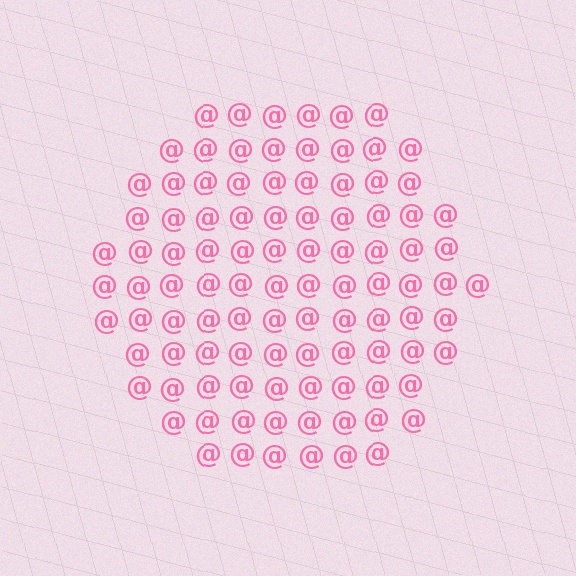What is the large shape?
The large shape is a hexagon.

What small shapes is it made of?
It is made of small at signs.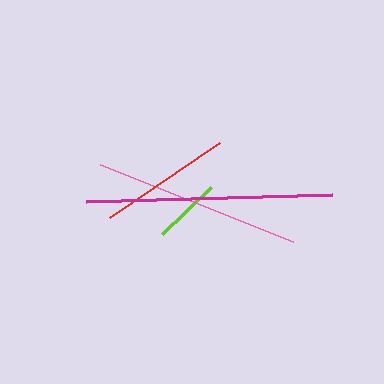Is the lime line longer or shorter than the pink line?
The pink line is longer than the lime line.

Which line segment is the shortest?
The lime line is the shortest at approximately 68 pixels.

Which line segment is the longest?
The magenta line is the longest at approximately 246 pixels.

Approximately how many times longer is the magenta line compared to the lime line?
The magenta line is approximately 3.6 times the length of the lime line.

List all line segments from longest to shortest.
From longest to shortest: magenta, pink, red, lime.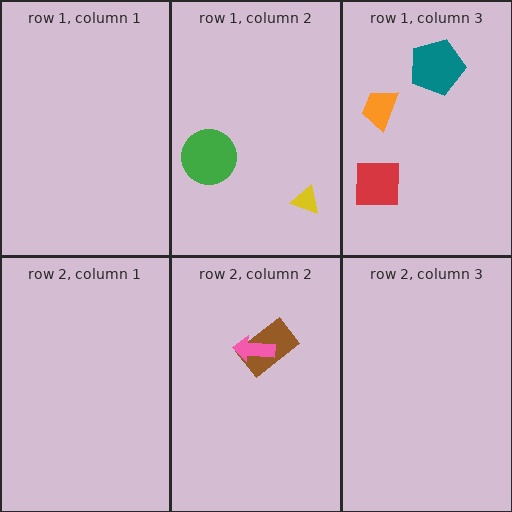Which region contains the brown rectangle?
The row 2, column 2 region.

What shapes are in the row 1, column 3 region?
The red square, the orange trapezoid, the teal pentagon.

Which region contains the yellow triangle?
The row 1, column 2 region.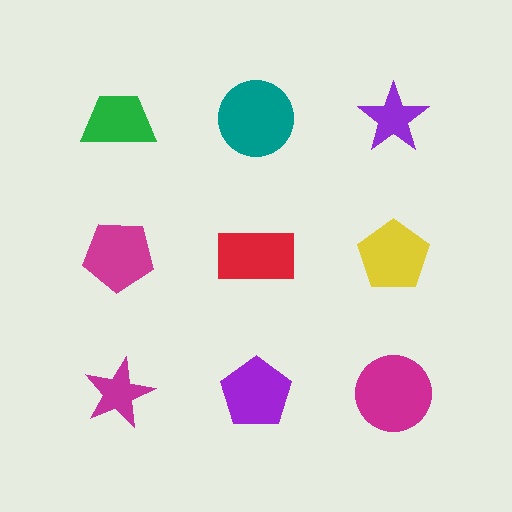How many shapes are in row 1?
3 shapes.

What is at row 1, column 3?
A purple star.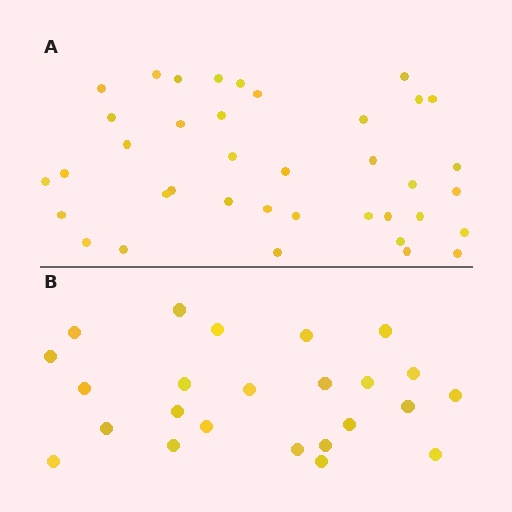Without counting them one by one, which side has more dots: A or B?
Region A (the top region) has more dots.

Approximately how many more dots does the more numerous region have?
Region A has approximately 15 more dots than region B.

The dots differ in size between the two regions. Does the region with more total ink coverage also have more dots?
No. Region B has more total ink coverage because its dots are larger, but region A actually contains more individual dots. Total area can be misleading — the number of items is what matters here.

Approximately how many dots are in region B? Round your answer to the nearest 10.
About 20 dots. (The exact count is 24, which rounds to 20.)